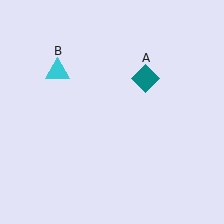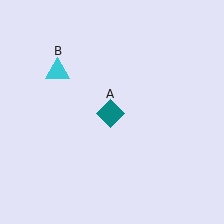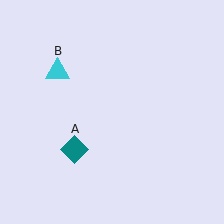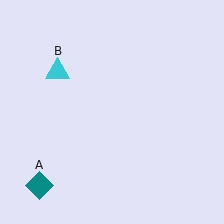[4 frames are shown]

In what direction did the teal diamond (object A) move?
The teal diamond (object A) moved down and to the left.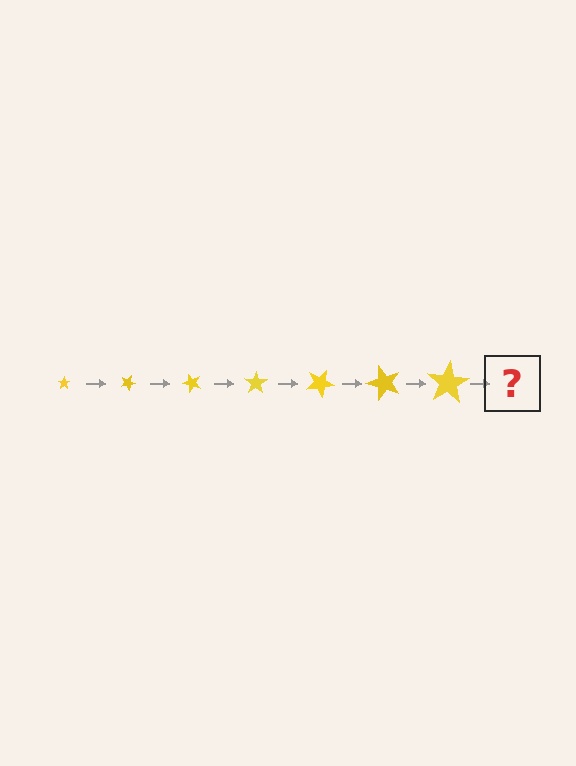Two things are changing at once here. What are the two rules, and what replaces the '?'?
The two rules are that the star grows larger each step and it rotates 25 degrees each step. The '?' should be a star, larger than the previous one and rotated 175 degrees from the start.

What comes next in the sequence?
The next element should be a star, larger than the previous one and rotated 175 degrees from the start.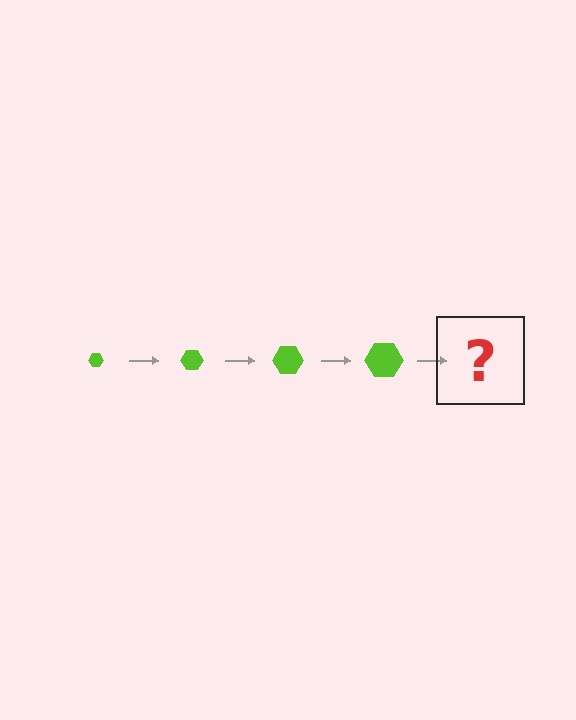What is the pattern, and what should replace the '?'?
The pattern is that the hexagon gets progressively larger each step. The '?' should be a lime hexagon, larger than the previous one.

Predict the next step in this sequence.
The next step is a lime hexagon, larger than the previous one.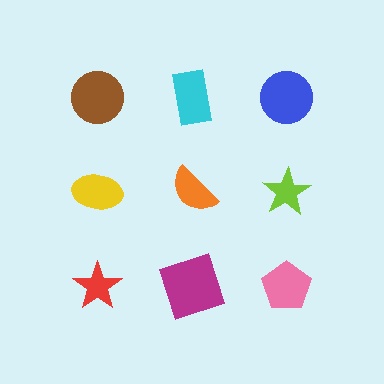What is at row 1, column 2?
A cyan rectangle.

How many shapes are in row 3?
3 shapes.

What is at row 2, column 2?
An orange semicircle.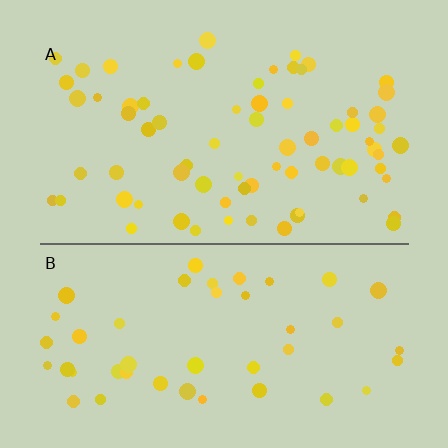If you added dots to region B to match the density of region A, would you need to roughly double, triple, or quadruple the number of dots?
Approximately double.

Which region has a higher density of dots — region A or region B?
A (the top).